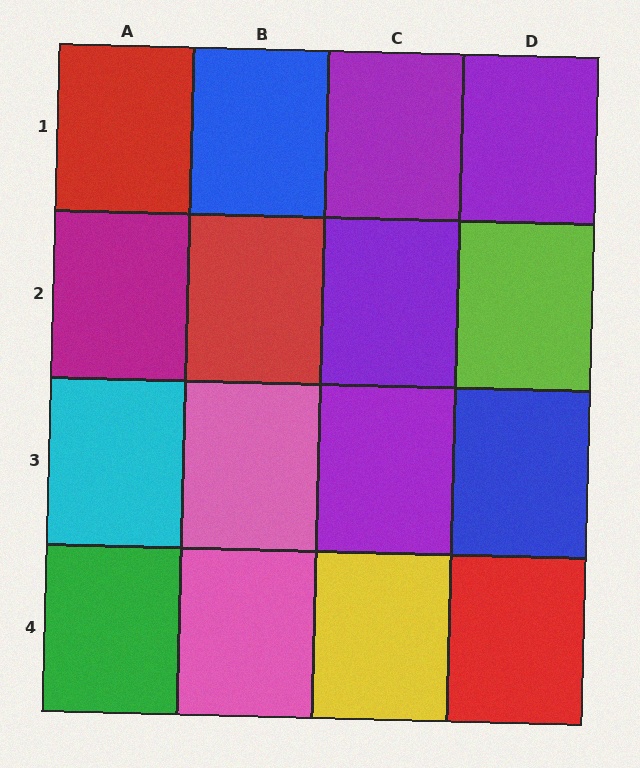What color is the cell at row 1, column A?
Red.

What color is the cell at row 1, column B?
Blue.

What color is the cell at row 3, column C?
Purple.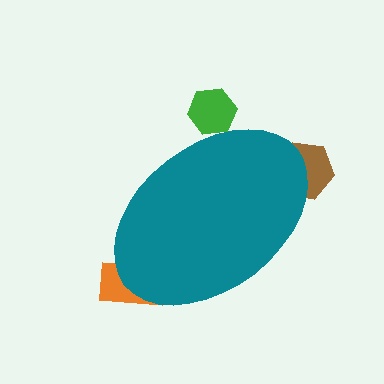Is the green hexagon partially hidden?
Yes, the green hexagon is partially hidden behind the teal ellipse.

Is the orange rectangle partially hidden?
Yes, the orange rectangle is partially hidden behind the teal ellipse.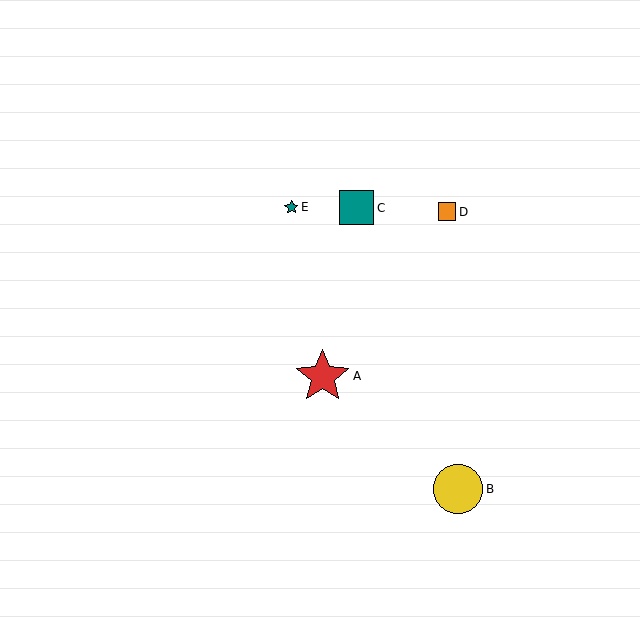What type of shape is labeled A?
Shape A is a red star.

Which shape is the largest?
The red star (labeled A) is the largest.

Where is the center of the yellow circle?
The center of the yellow circle is at (458, 489).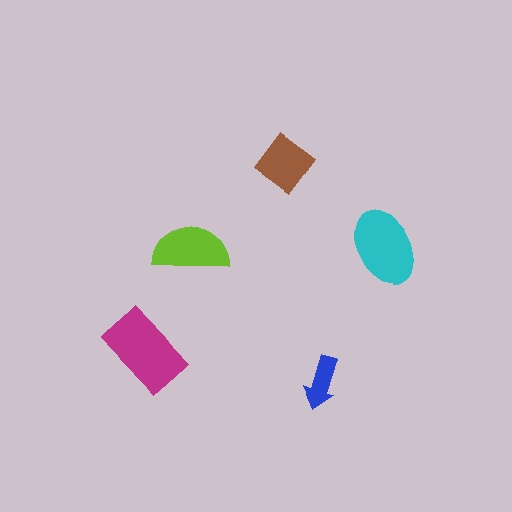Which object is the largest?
The magenta rectangle.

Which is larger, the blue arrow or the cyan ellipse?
The cyan ellipse.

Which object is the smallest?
The blue arrow.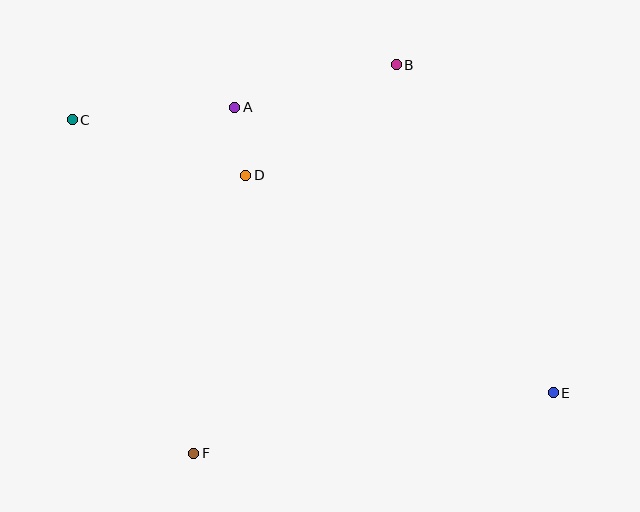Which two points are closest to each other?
Points A and D are closest to each other.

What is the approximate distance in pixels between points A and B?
The distance between A and B is approximately 167 pixels.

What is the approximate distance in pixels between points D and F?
The distance between D and F is approximately 282 pixels.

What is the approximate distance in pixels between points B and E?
The distance between B and E is approximately 364 pixels.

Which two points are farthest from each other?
Points C and E are farthest from each other.